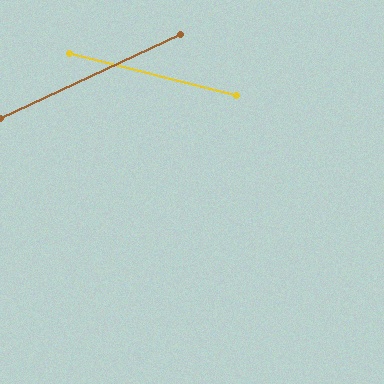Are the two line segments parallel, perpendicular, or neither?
Neither parallel nor perpendicular — they differ by about 39°.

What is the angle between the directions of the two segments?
Approximately 39 degrees.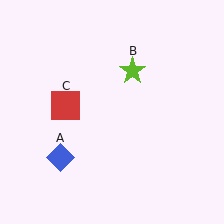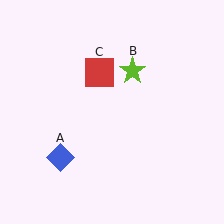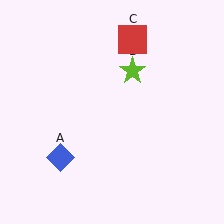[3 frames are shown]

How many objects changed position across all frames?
1 object changed position: red square (object C).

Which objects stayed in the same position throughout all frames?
Blue diamond (object A) and lime star (object B) remained stationary.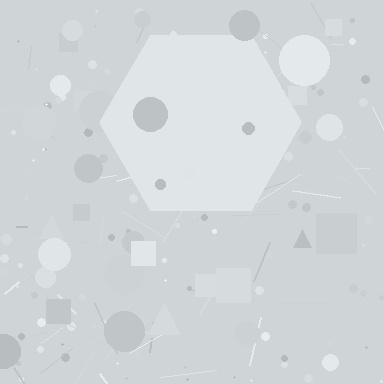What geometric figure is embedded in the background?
A hexagon is embedded in the background.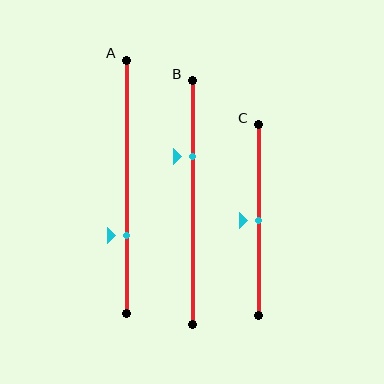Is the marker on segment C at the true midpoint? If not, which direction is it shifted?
Yes, the marker on segment C is at the true midpoint.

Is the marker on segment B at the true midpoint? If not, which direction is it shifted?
No, the marker on segment B is shifted upward by about 19% of the segment length.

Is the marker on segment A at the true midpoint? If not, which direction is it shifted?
No, the marker on segment A is shifted downward by about 19% of the segment length.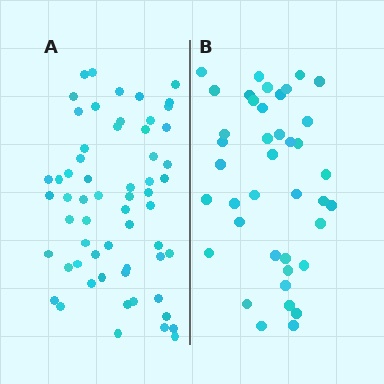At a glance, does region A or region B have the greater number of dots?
Region A (the left region) has more dots.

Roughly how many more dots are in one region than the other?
Region A has approximately 20 more dots than region B.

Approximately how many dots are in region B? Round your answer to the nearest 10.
About 40 dots.